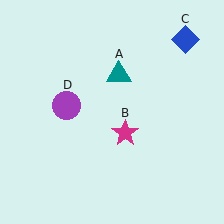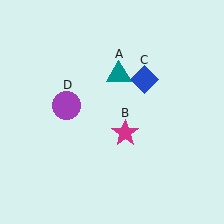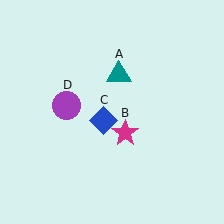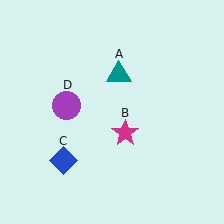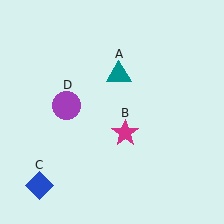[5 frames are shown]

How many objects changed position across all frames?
1 object changed position: blue diamond (object C).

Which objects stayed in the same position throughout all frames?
Teal triangle (object A) and magenta star (object B) and purple circle (object D) remained stationary.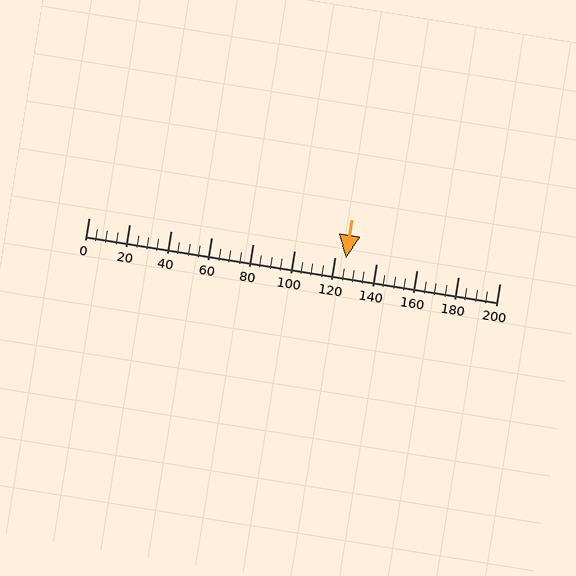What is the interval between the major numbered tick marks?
The major tick marks are spaced 20 units apart.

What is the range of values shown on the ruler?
The ruler shows values from 0 to 200.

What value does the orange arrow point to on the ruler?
The orange arrow points to approximately 125.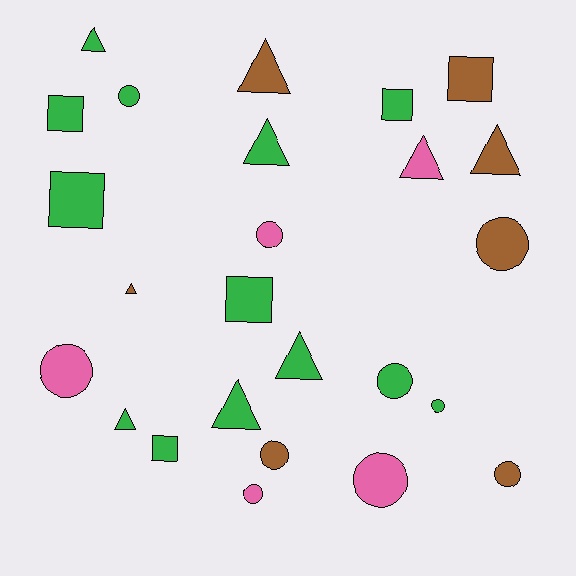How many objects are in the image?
There are 25 objects.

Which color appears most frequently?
Green, with 13 objects.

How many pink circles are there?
There are 4 pink circles.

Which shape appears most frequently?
Circle, with 10 objects.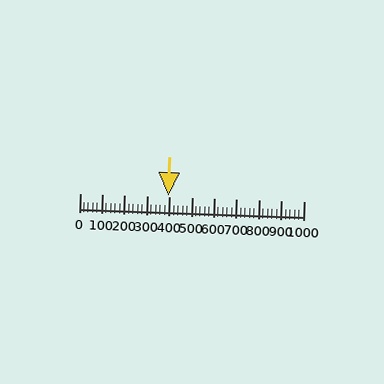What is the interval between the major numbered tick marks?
The major tick marks are spaced 100 units apart.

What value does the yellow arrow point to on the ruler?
The yellow arrow points to approximately 395.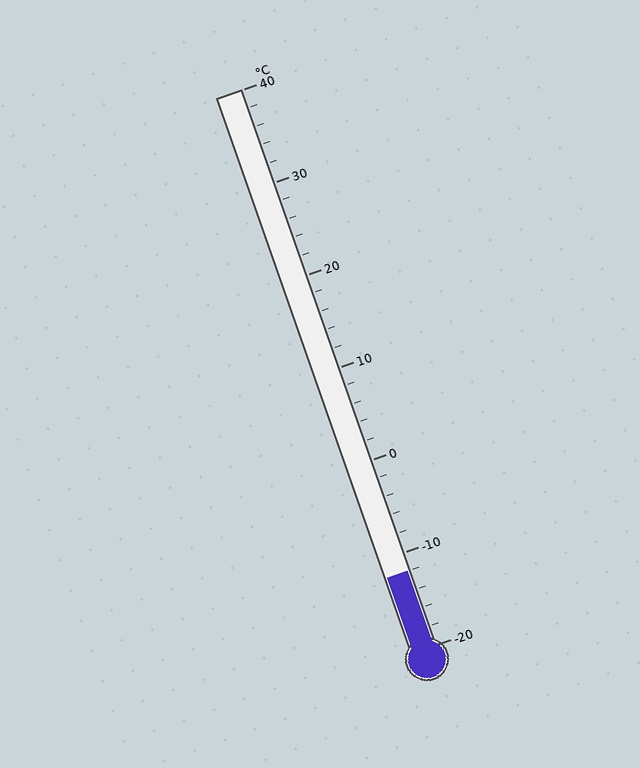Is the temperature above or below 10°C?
The temperature is below 10°C.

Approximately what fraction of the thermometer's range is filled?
The thermometer is filled to approximately 15% of its range.